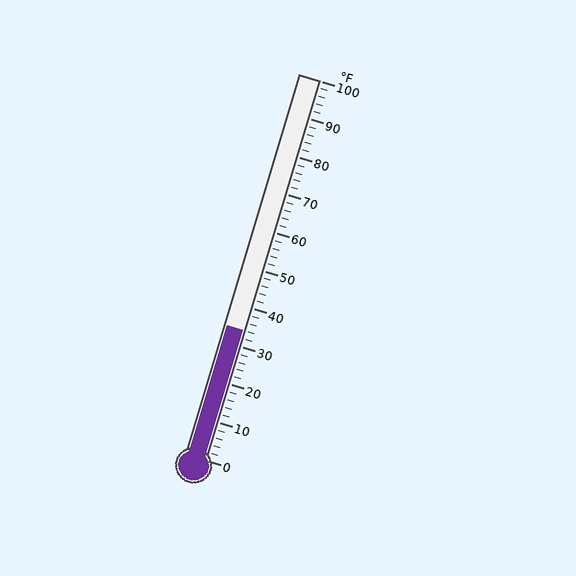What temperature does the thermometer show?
The thermometer shows approximately 34°F.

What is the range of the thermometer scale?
The thermometer scale ranges from 0°F to 100°F.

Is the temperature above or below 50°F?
The temperature is below 50°F.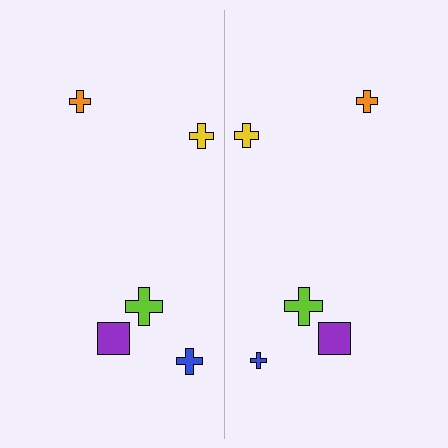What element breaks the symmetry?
The blue cross on the right side has a different size than its mirror counterpart.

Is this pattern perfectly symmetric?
No, the pattern is not perfectly symmetric. The blue cross on the right side has a different size than its mirror counterpart.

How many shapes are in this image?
There are 10 shapes in this image.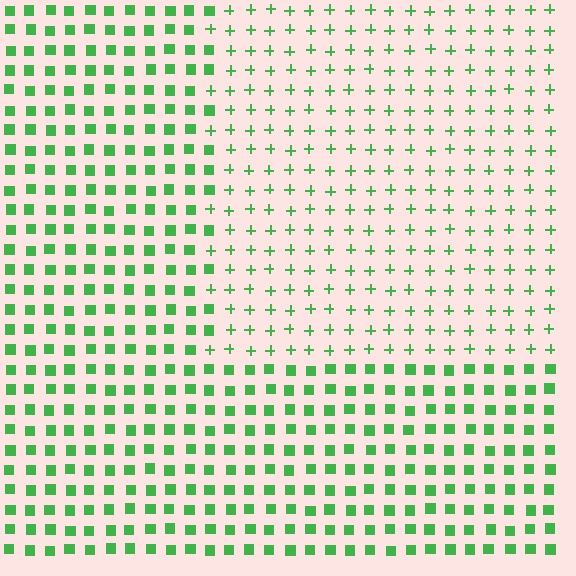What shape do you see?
I see a rectangle.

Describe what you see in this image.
The image is filled with small green elements arranged in a uniform grid. A rectangle-shaped region contains plus signs, while the surrounding area contains squares. The boundary is defined purely by the change in element shape.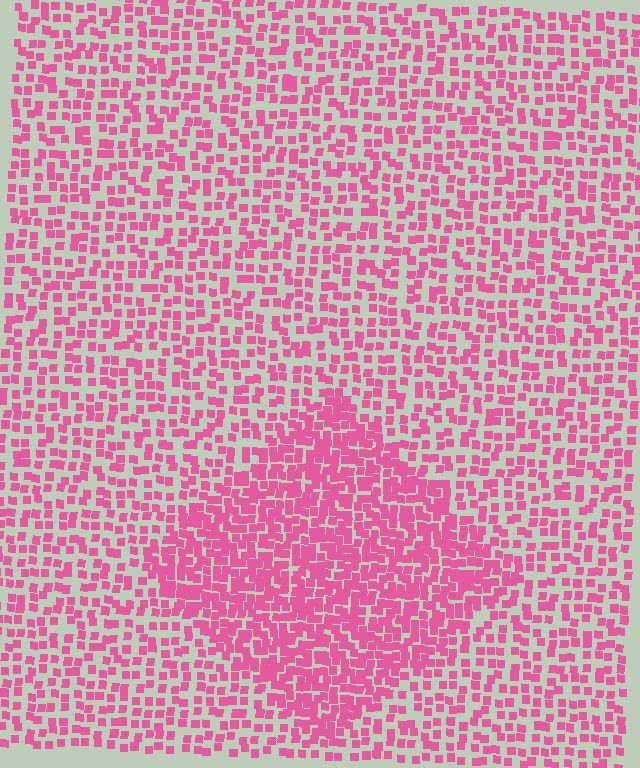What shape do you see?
I see a diamond.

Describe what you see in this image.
The image contains small pink elements arranged at two different densities. A diamond-shaped region is visible where the elements are more densely packed than the surrounding area.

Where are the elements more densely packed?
The elements are more densely packed inside the diamond boundary.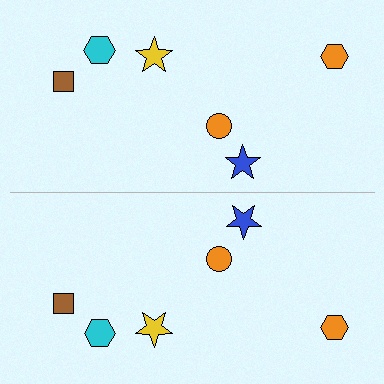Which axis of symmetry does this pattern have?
The pattern has a horizontal axis of symmetry running through the center of the image.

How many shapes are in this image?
There are 12 shapes in this image.